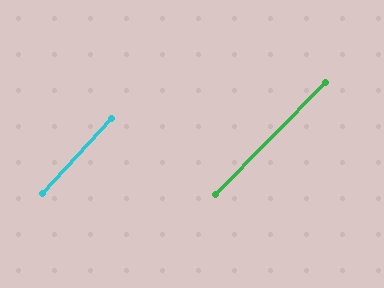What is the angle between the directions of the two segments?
Approximately 1 degree.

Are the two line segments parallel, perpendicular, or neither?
Parallel — their directions differ by only 1.2°.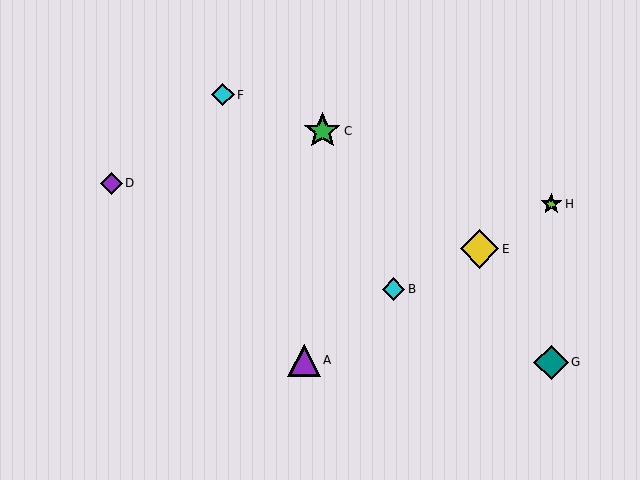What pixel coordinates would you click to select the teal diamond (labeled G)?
Click at (551, 362) to select the teal diamond G.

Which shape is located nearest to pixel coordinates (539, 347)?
The teal diamond (labeled G) at (551, 362) is nearest to that location.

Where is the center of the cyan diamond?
The center of the cyan diamond is at (393, 289).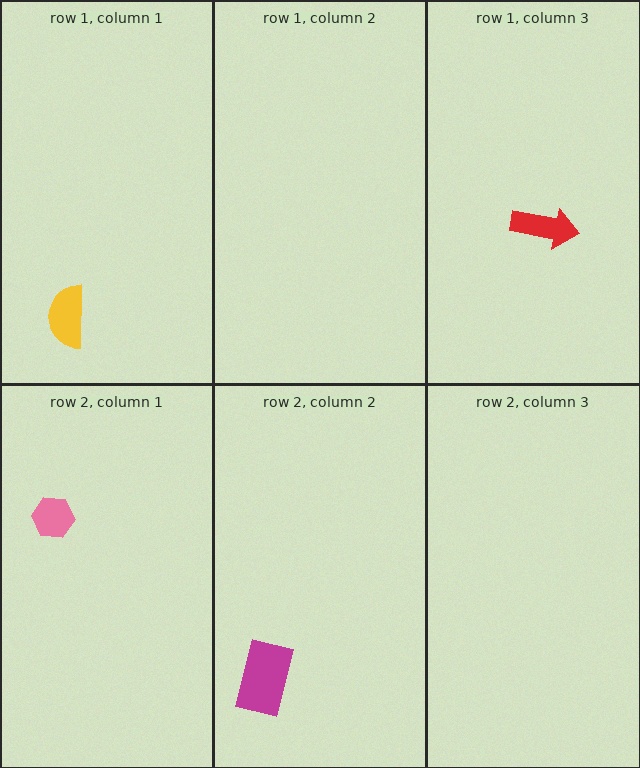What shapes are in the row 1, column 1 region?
The yellow semicircle.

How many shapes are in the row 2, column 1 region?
1.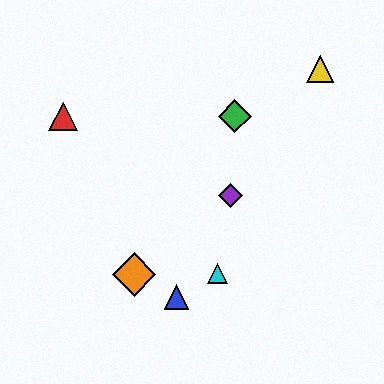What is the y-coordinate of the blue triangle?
The blue triangle is at y≈297.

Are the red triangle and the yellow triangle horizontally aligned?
No, the red triangle is at y≈116 and the yellow triangle is at y≈69.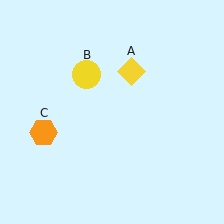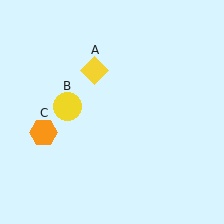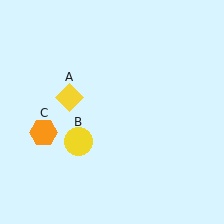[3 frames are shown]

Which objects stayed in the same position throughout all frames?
Orange hexagon (object C) remained stationary.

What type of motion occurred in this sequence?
The yellow diamond (object A), yellow circle (object B) rotated counterclockwise around the center of the scene.